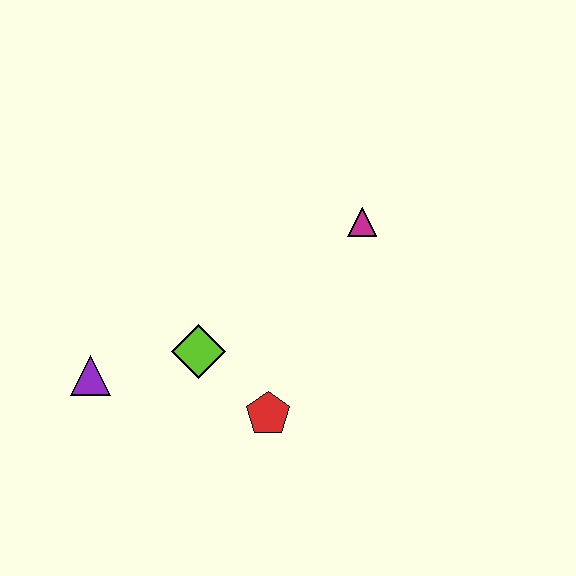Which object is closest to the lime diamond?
The red pentagon is closest to the lime diamond.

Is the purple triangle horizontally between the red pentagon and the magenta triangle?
No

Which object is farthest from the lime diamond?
The magenta triangle is farthest from the lime diamond.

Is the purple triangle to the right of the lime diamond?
No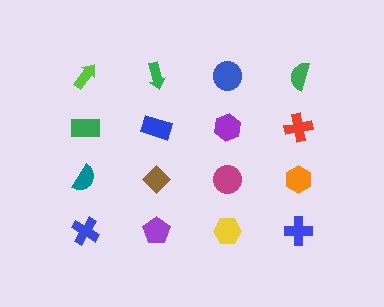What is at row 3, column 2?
A brown diamond.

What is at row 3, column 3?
A magenta circle.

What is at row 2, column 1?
A green rectangle.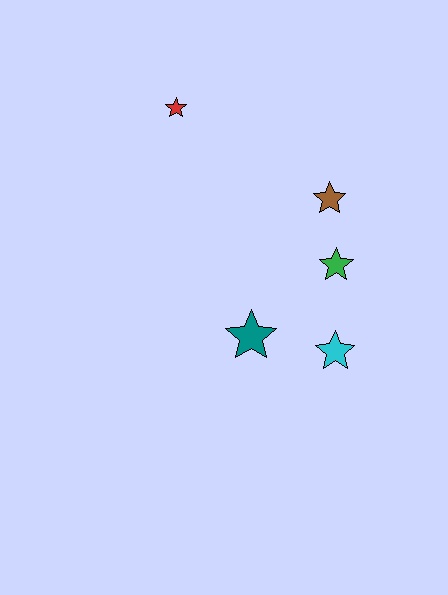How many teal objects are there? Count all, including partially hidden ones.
There is 1 teal object.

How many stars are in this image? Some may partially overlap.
There are 5 stars.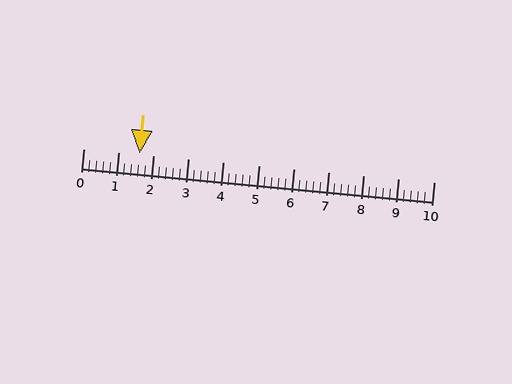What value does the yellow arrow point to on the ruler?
The yellow arrow points to approximately 1.6.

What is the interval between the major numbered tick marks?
The major tick marks are spaced 1 units apart.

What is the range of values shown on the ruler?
The ruler shows values from 0 to 10.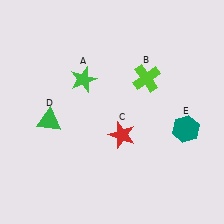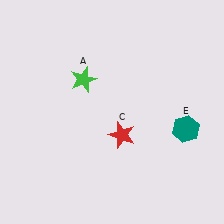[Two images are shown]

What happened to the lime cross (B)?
The lime cross (B) was removed in Image 2. It was in the top-right area of Image 1.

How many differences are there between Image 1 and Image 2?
There are 2 differences between the two images.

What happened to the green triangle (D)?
The green triangle (D) was removed in Image 2. It was in the bottom-left area of Image 1.